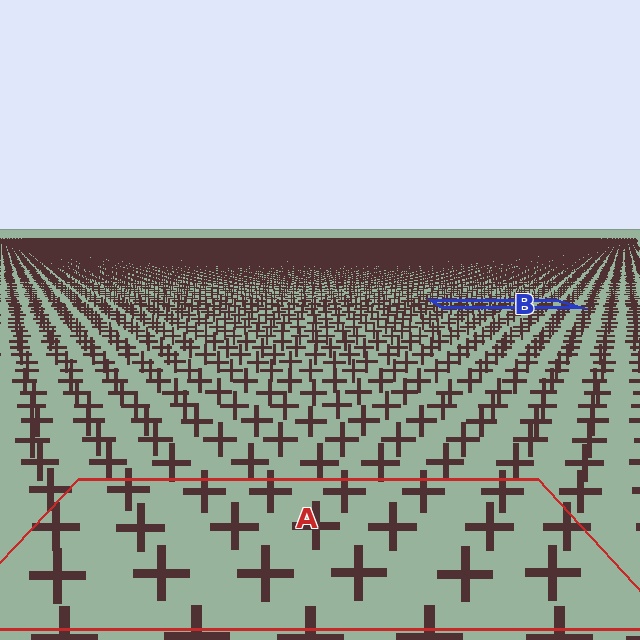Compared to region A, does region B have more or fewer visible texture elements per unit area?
Region B has more texture elements per unit area — they are packed more densely because it is farther away.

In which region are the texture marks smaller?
The texture marks are smaller in region B, because it is farther away.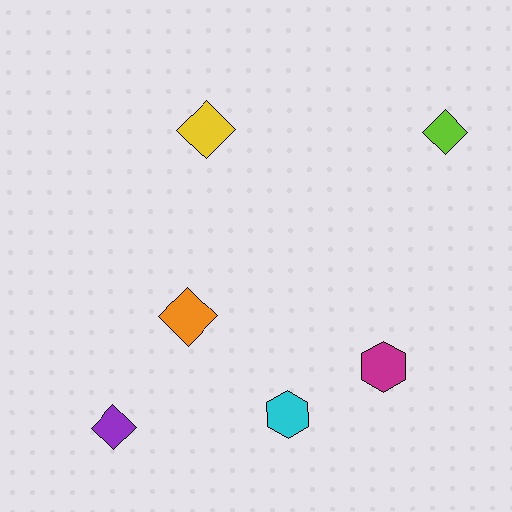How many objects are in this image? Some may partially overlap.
There are 6 objects.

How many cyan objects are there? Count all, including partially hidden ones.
There is 1 cyan object.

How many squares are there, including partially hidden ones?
There are no squares.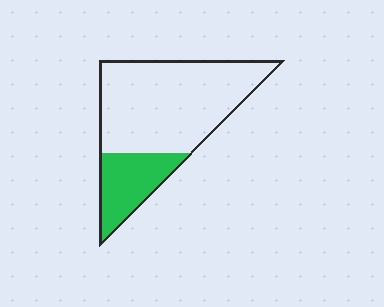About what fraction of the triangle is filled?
About one quarter (1/4).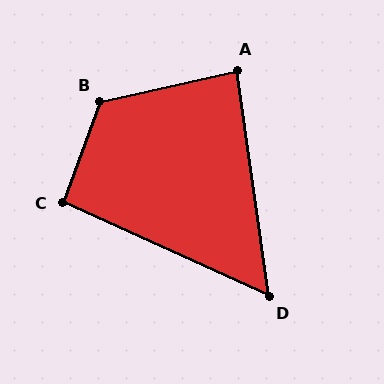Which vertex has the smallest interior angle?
D, at approximately 58 degrees.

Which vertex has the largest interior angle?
B, at approximately 122 degrees.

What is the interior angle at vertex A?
Approximately 85 degrees (approximately right).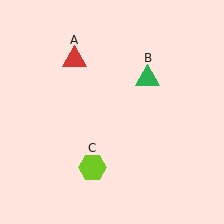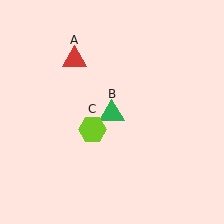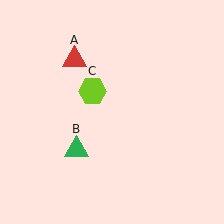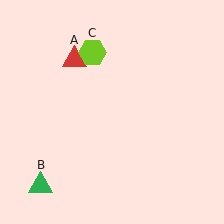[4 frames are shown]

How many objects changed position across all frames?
2 objects changed position: green triangle (object B), lime hexagon (object C).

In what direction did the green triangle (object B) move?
The green triangle (object B) moved down and to the left.